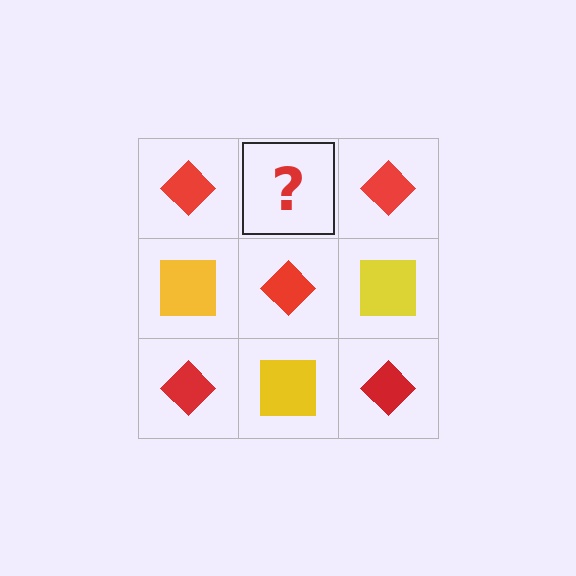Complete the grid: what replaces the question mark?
The question mark should be replaced with a yellow square.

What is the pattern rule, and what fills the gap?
The rule is that it alternates red diamond and yellow square in a checkerboard pattern. The gap should be filled with a yellow square.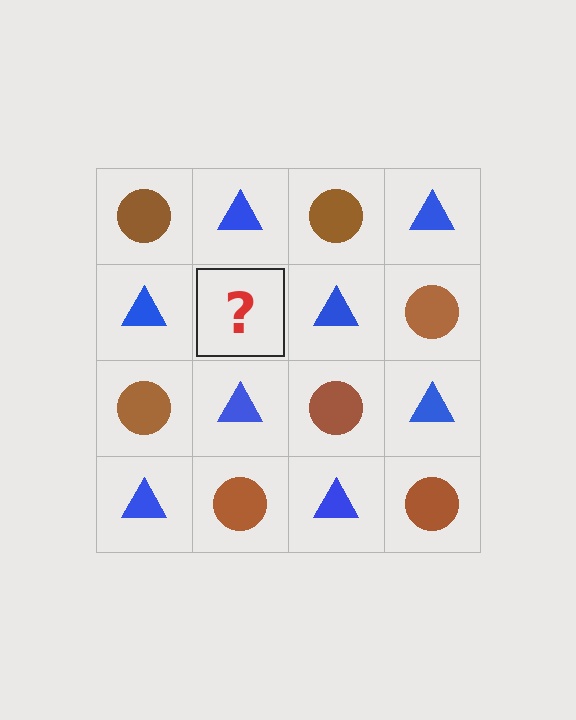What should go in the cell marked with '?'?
The missing cell should contain a brown circle.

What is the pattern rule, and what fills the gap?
The rule is that it alternates brown circle and blue triangle in a checkerboard pattern. The gap should be filled with a brown circle.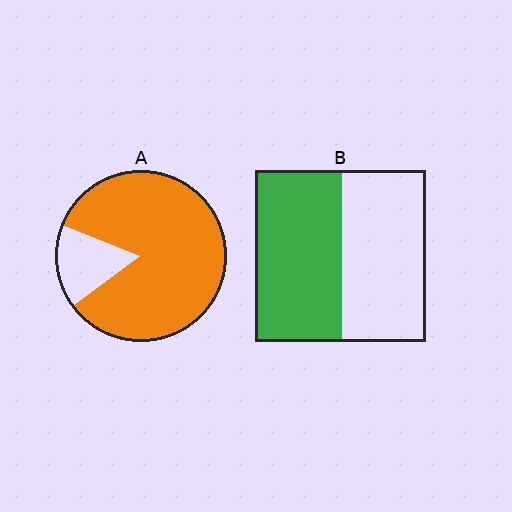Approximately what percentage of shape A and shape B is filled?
A is approximately 85% and B is approximately 50%.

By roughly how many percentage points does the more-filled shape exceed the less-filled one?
By roughly 35 percentage points (A over B).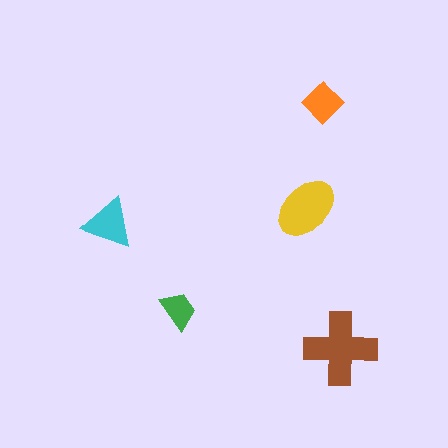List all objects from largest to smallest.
The brown cross, the yellow ellipse, the cyan triangle, the orange diamond, the green trapezoid.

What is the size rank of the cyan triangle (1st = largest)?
3rd.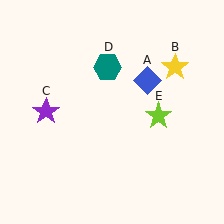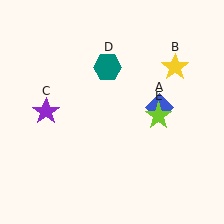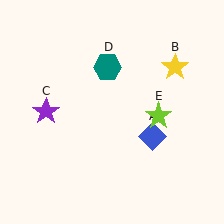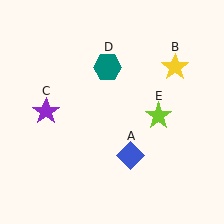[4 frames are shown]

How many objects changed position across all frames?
1 object changed position: blue diamond (object A).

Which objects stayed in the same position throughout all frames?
Yellow star (object B) and purple star (object C) and teal hexagon (object D) and lime star (object E) remained stationary.